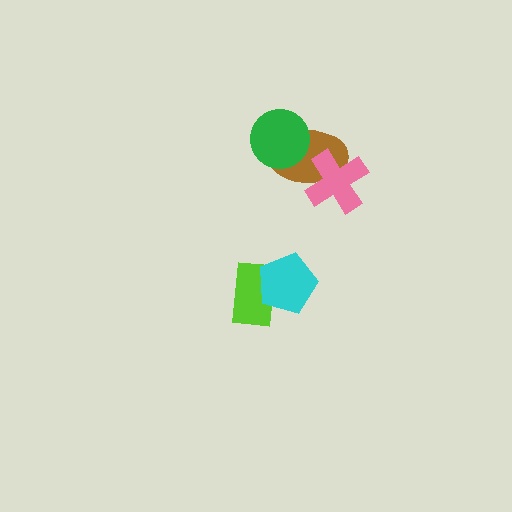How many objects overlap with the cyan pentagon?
1 object overlaps with the cyan pentagon.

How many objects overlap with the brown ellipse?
2 objects overlap with the brown ellipse.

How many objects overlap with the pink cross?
1 object overlaps with the pink cross.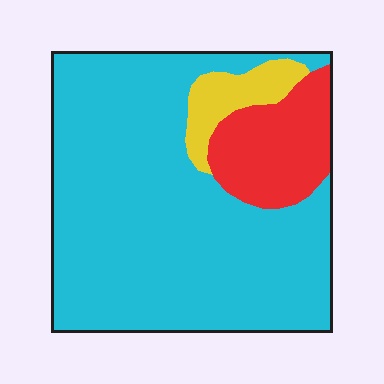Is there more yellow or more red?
Red.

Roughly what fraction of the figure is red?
Red takes up about one sixth (1/6) of the figure.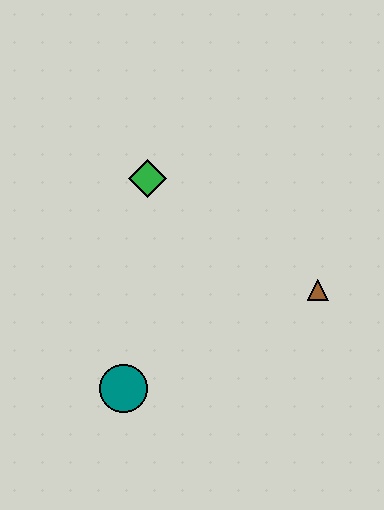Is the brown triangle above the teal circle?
Yes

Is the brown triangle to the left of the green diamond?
No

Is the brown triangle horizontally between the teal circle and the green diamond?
No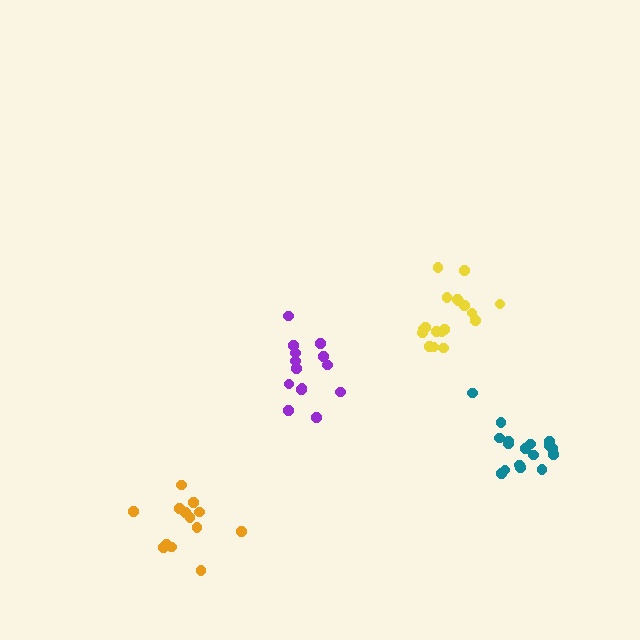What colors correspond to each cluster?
The clusters are colored: yellow, orange, purple, teal.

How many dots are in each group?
Group 1: 18 dots, Group 2: 13 dots, Group 3: 14 dots, Group 4: 17 dots (62 total).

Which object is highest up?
The yellow cluster is topmost.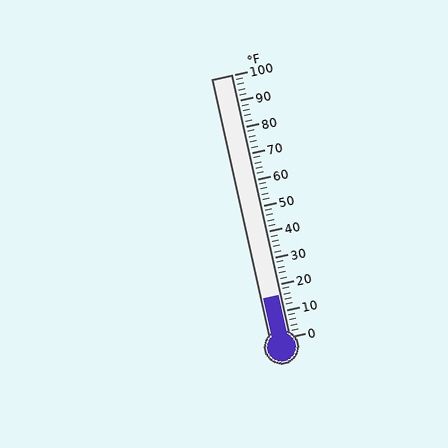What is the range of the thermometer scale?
The thermometer scale ranges from 0°F to 100°F.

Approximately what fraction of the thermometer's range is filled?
The thermometer is filled to approximately 15% of its range.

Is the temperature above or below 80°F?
The temperature is below 80°F.